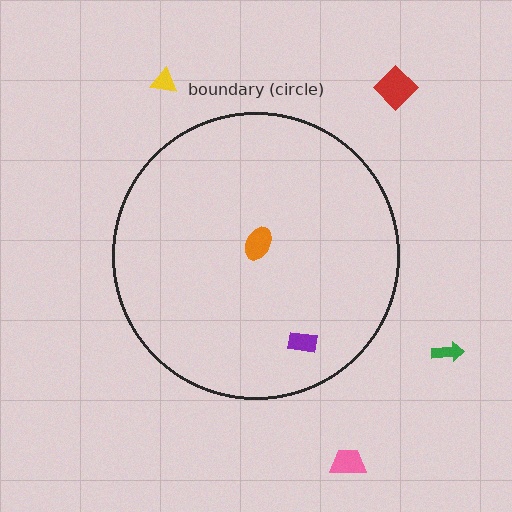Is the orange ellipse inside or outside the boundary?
Inside.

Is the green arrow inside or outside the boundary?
Outside.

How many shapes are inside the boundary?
2 inside, 4 outside.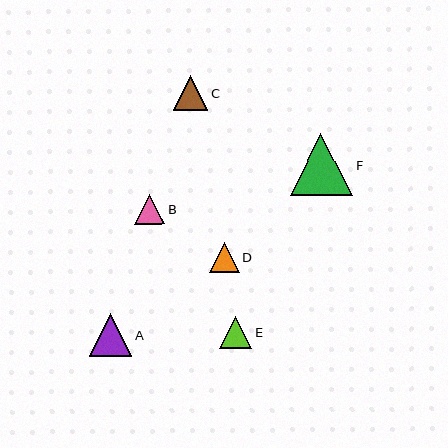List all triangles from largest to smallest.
From largest to smallest: F, A, C, E, B, D.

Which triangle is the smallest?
Triangle D is the smallest with a size of approximately 30 pixels.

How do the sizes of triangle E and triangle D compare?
Triangle E and triangle D are approximately the same size.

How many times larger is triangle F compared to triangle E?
Triangle F is approximately 1.9 times the size of triangle E.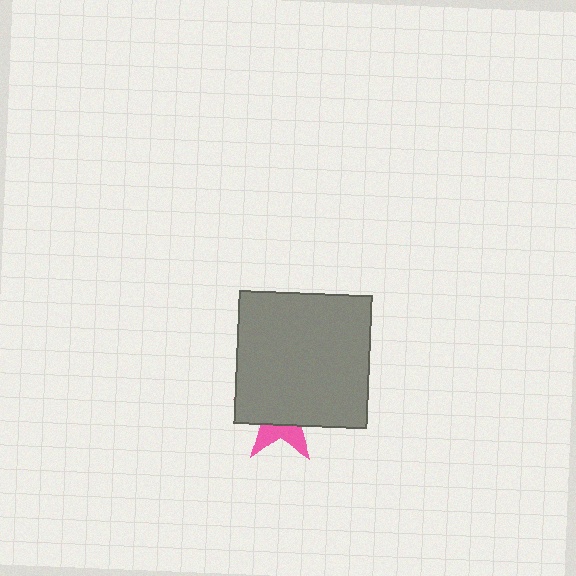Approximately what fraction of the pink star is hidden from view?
Roughly 66% of the pink star is hidden behind the gray square.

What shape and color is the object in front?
The object in front is a gray square.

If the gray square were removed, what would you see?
You would see the complete pink star.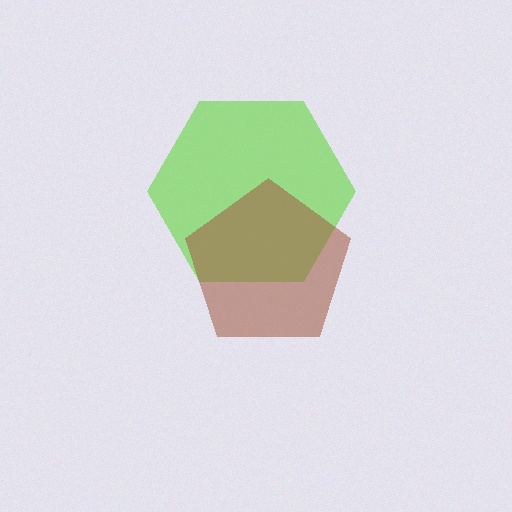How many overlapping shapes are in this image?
There are 2 overlapping shapes in the image.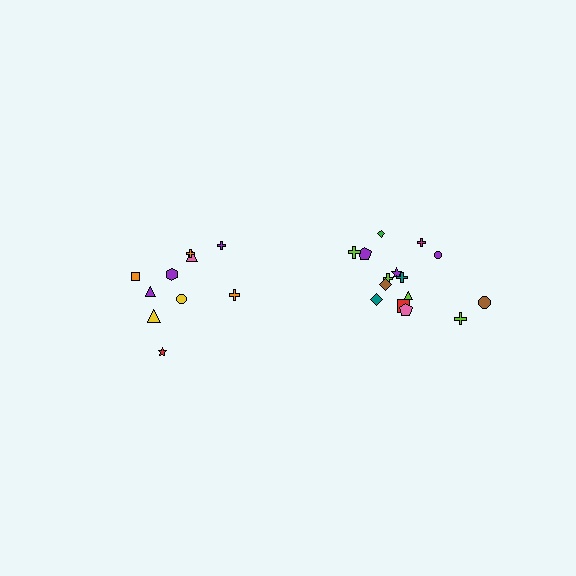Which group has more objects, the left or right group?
The right group.